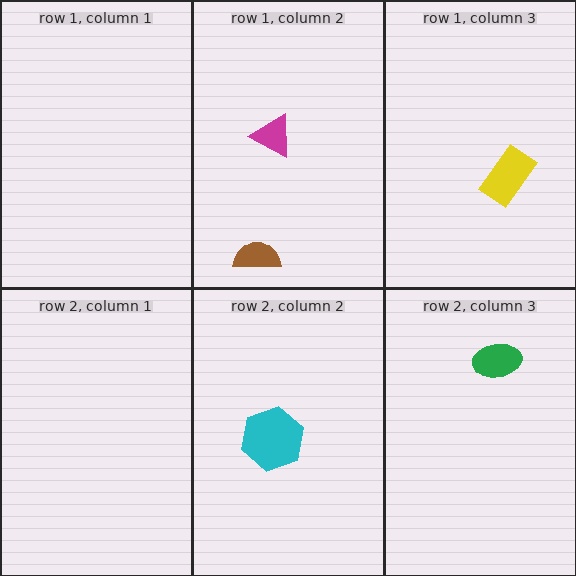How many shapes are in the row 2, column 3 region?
1.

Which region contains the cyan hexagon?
The row 2, column 2 region.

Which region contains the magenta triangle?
The row 1, column 2 region.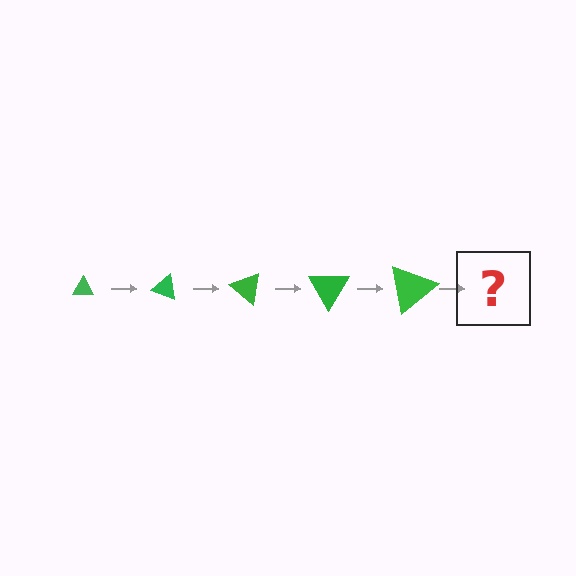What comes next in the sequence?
The next element should be a triangle, larger than the previous one and rotated 100 degrees from the start.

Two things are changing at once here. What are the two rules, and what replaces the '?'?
The two rules are that the triangle grows larger each step and it rotates 20 degrees each step. The '?' should be a triangle, larger than the previous one and rotated 100 degrees from the start.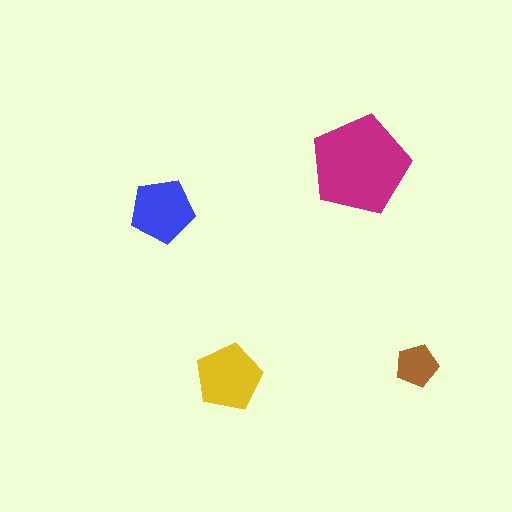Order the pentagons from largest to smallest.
the magenta one, the yellow one, the blue one, the brown one.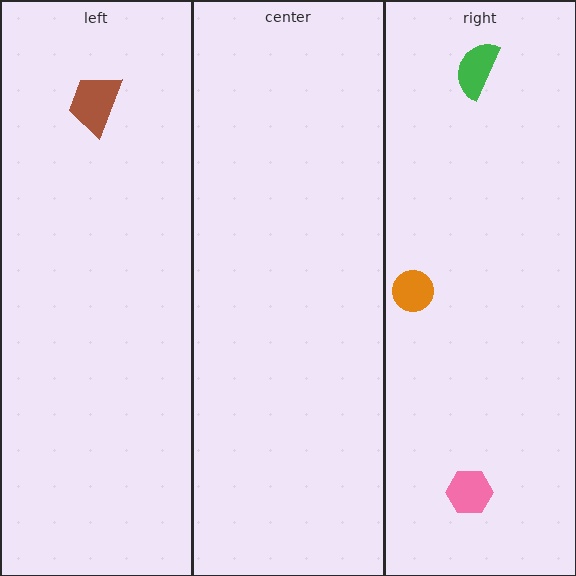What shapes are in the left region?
The brown trapezoid.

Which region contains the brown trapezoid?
The left region.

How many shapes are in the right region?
3.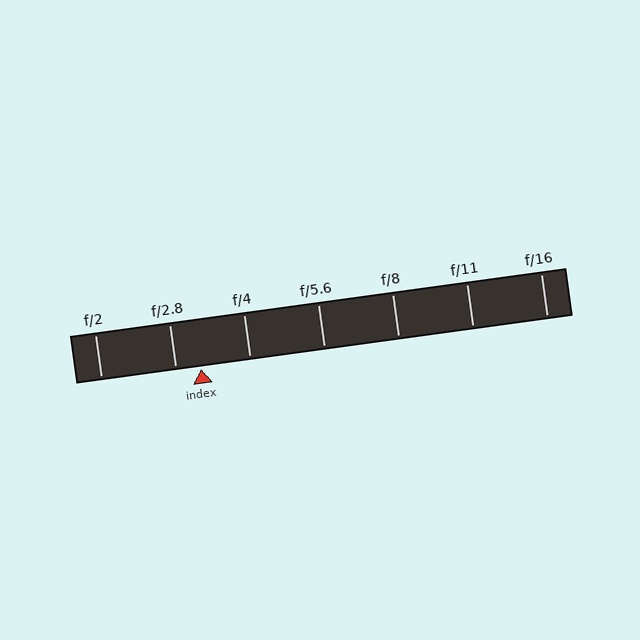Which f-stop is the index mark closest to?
The index mark is closest to f/2.8.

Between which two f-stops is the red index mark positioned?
The index mark is between f/2.8 and f/4.